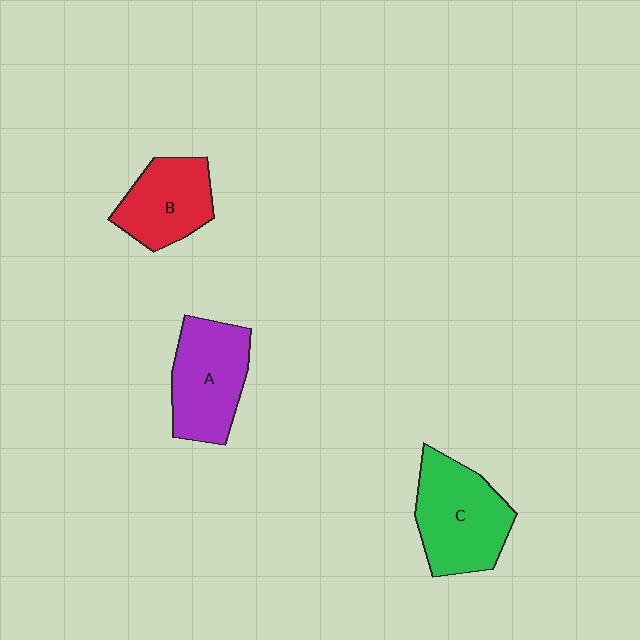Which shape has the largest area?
Shape C (green).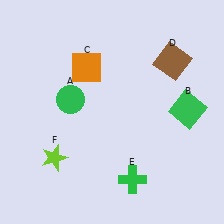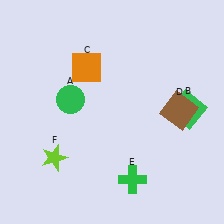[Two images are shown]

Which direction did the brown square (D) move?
The brown square (D) moved down.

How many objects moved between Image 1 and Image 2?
1 object moved between the two images.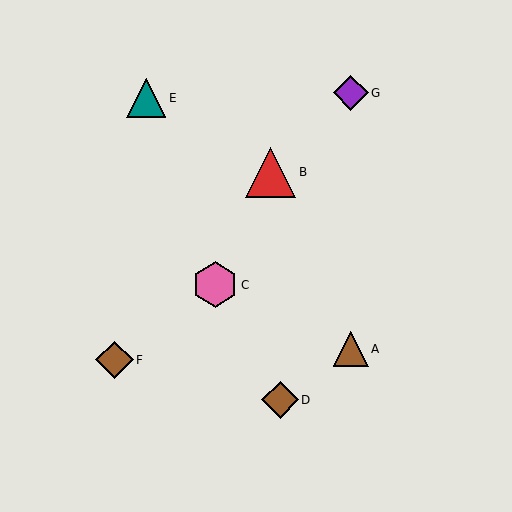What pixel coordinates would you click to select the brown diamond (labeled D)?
Click at (280, 400) to select the brown diamond D.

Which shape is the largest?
The red triangle (labeled B) is the largest.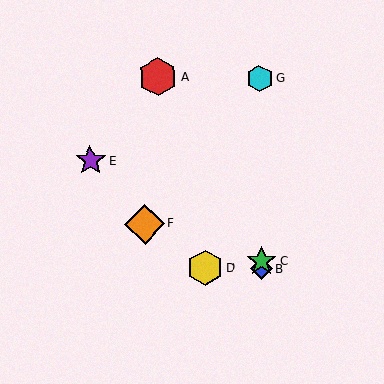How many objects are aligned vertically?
3 objects (B, C, G) are aligned vertically.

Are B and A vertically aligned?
No, B is at x≈262 and A is at x≈158.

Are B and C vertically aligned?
Yes, both are at x≈262.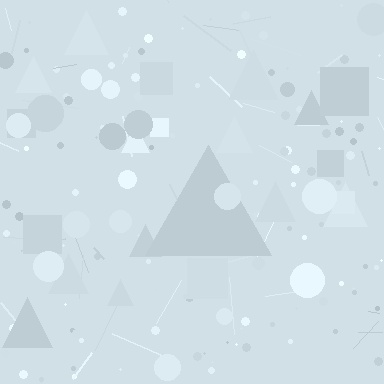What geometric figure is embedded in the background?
A triangle is embedded in the background.